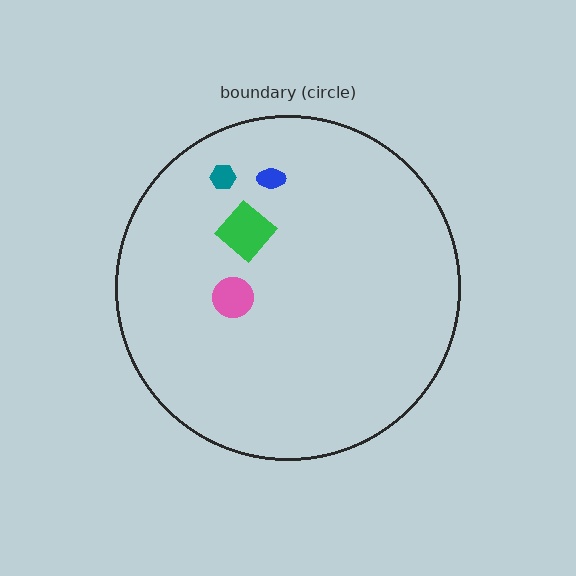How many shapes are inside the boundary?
4 inside, 0 outside.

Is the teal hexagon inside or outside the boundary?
Inside.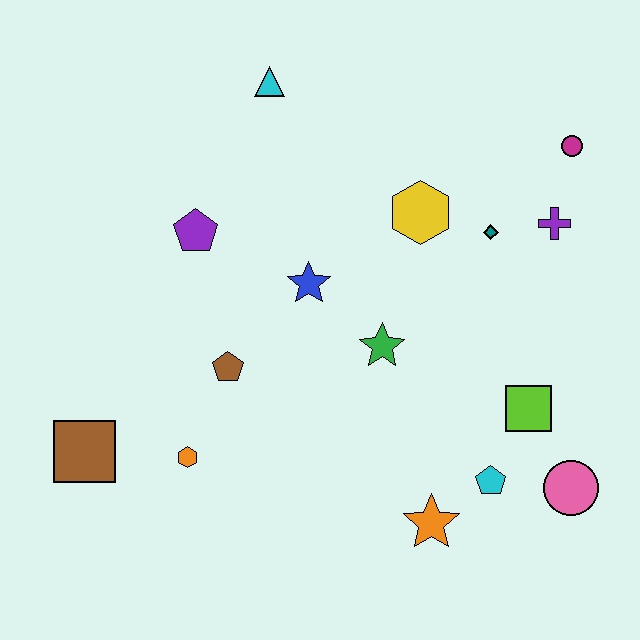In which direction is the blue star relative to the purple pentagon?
The blue star is to the right of the purple pentagon.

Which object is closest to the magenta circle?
The purple cross is closest to the magenta circle.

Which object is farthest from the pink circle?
The cyan triangle is farthest from the pink circle.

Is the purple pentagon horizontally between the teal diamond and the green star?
No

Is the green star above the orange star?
Yes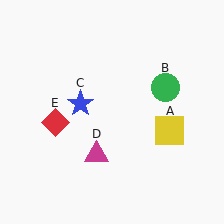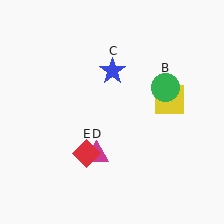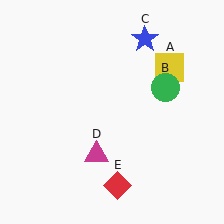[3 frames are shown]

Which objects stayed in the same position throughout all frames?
Green circle (object B) and magenta triangle (object D) remained stationary.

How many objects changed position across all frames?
3 objects changed position: yellow square (object A), blue star (object C), red diamond (object E).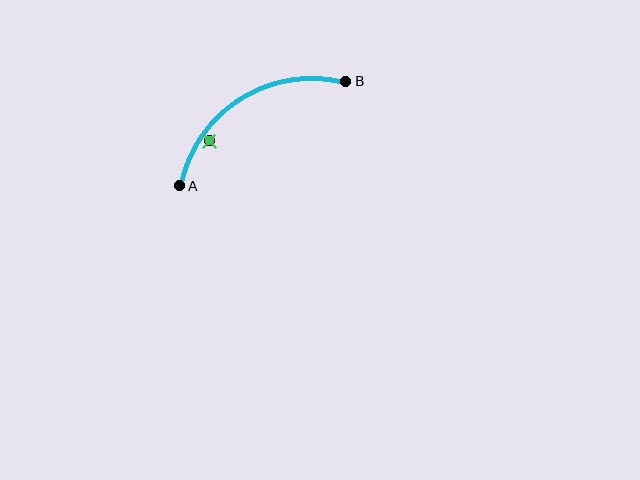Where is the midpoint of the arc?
The arc midpoint is the point on the curve farthest from the straight line joining A and B. It sits above that line.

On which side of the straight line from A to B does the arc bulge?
The arc bulges above the straight line connecting A and B.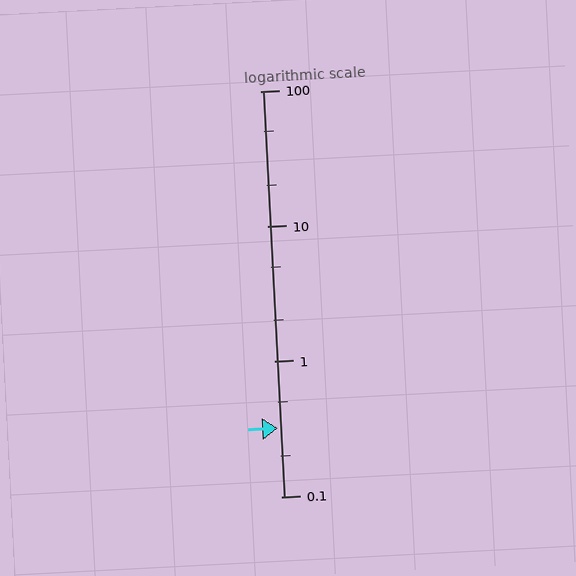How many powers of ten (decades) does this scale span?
The scale spans 3 decades, from 0.1 to 100.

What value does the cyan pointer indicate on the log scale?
The pointer indicates approximately 0.32.